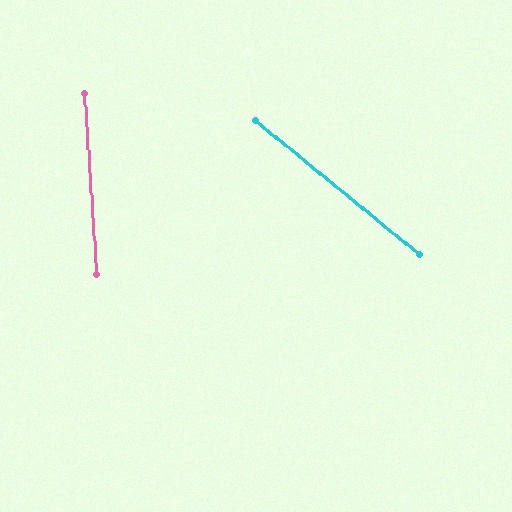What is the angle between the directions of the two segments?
Approximately 47 degrees.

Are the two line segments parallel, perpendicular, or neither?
Neither parallel nor perpendicular — they differ by about 47°.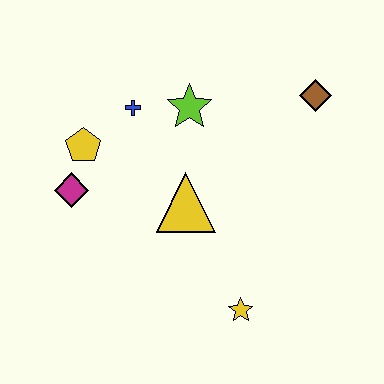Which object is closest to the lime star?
The blue cross is closest to the lime star.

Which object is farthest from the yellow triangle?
The brown diamond is farthest from the yellow triangle.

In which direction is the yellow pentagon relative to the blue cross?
The yellow pentagon is to the left of the blue cross.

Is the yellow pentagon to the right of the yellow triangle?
No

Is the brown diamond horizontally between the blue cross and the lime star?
No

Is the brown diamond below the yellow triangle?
No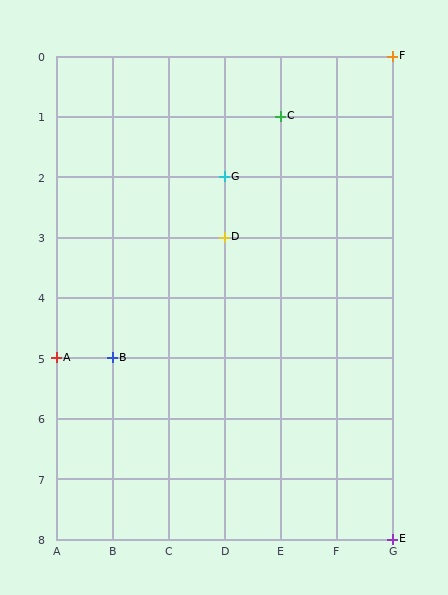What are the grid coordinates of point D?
Point D is at grid coordinates (D, 3).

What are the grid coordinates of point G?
Point G is at grid coordinates (D, 2).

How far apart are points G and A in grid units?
Points G and A are 3 columns and 3 rows apart (about 4.2 grid units diagonally).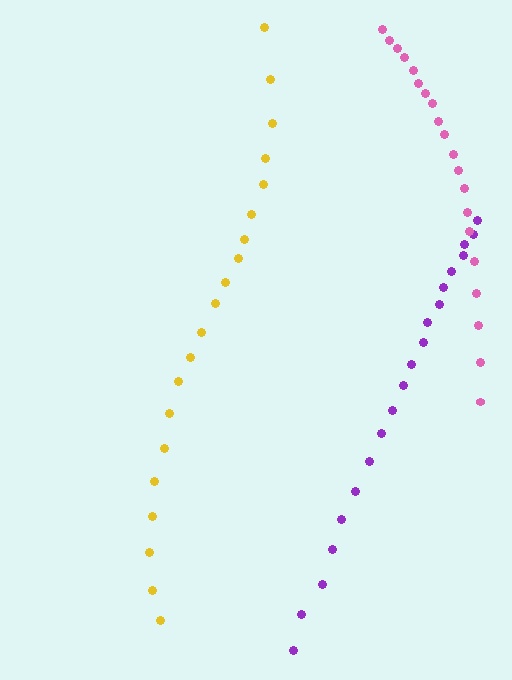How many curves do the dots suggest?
There are 3 distinct paths.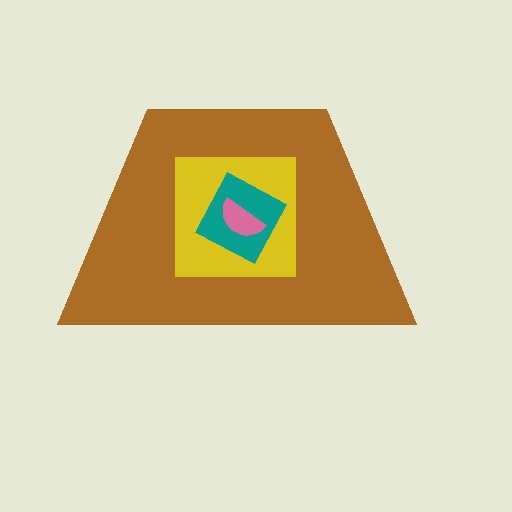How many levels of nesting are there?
4.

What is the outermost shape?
The brown trapezoid.